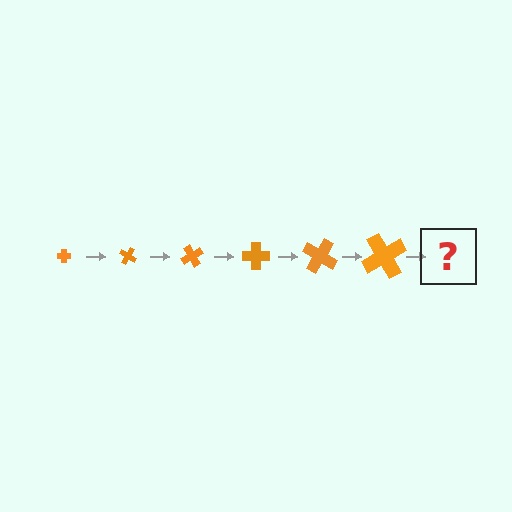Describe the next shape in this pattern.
It should be a cross, larger than the previous one and rotated 180 degrees from the start.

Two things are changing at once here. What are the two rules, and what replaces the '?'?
The two rules are that the cross grows larger each step and it rotates 30 degrees each step. The '?' should be a cross, larger than the previous one and rotated 180 degrees from the start.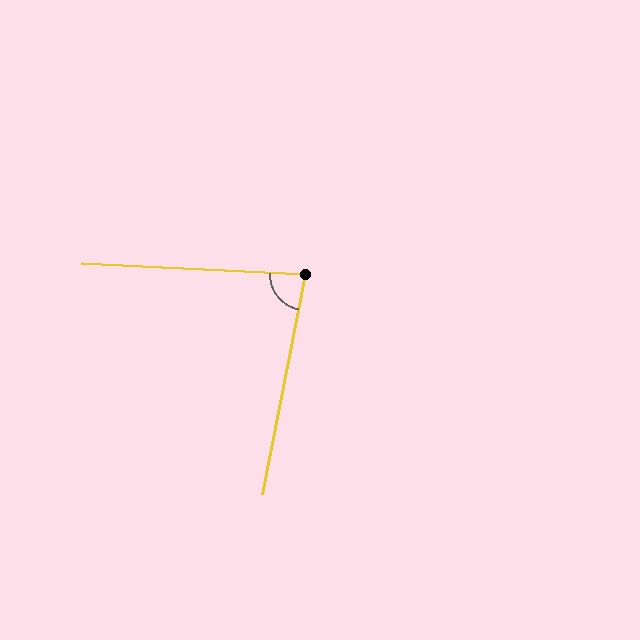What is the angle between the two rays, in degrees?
Approximately 81 degrees.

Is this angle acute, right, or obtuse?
It is acute.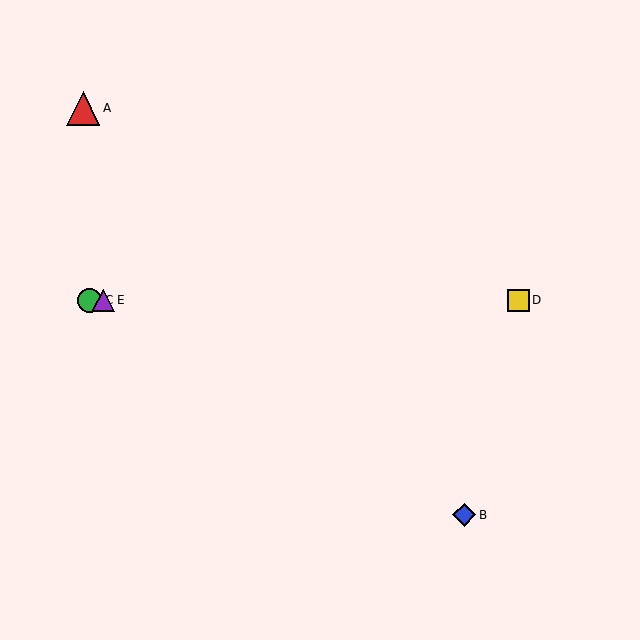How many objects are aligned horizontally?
3 objects (C, D, E) are aligned horizontally.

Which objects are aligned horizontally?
Objects C, D, E are aligned horizontally.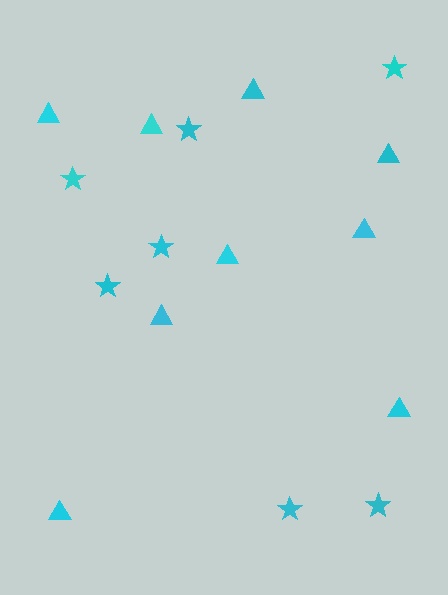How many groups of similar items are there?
There are 2 groups: one group of stars (7) and one group of triangles (9).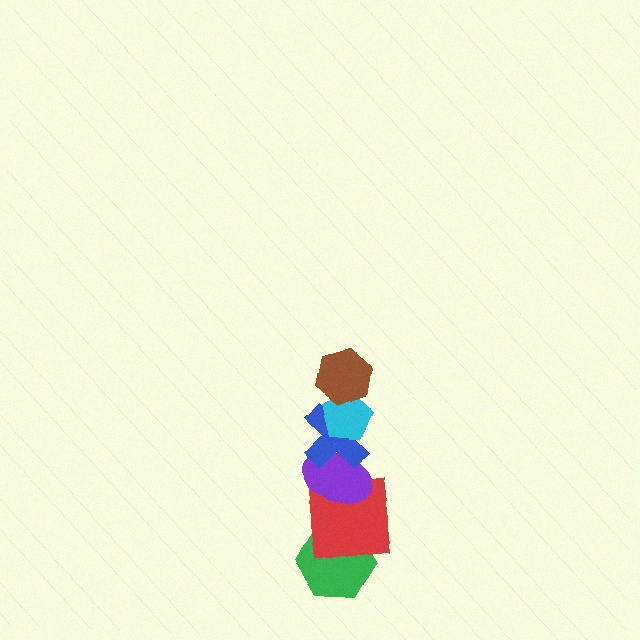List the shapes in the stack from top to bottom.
From top to bottom: the brown hexagon, the cyan pentagon, the blue cross, the purple ellipse, the red square, the green hexagon.